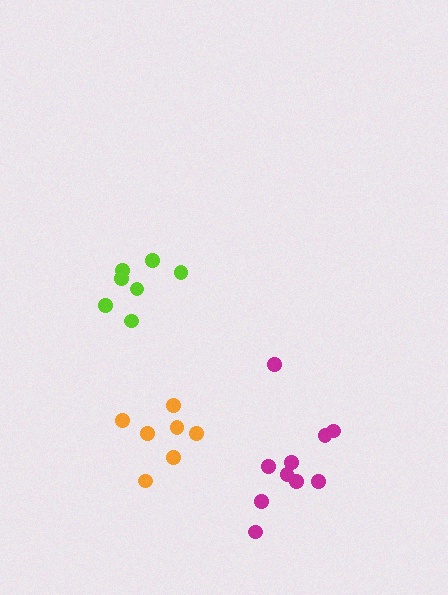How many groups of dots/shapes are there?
There are 3 groups.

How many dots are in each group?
Group 1: 10 dots, Group 2: 7 dots, Group 3: 7 dots (24 total).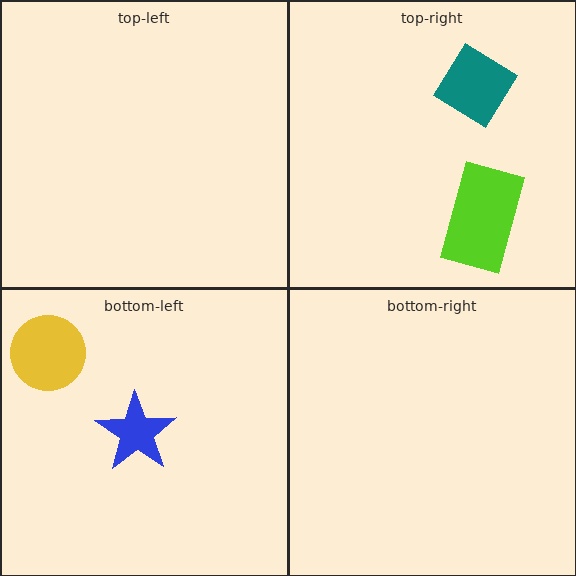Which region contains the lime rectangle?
The top-right region.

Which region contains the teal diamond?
The top-right region.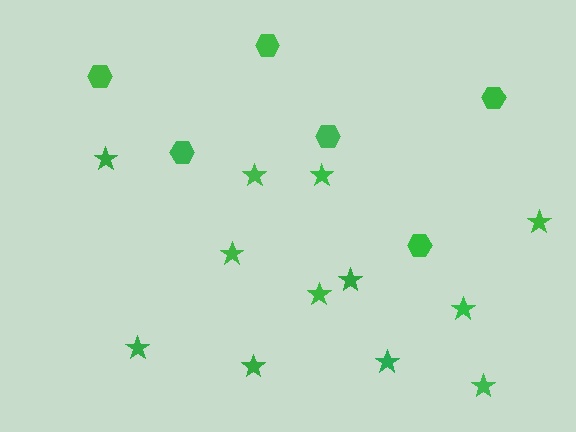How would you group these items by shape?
There are 2 groups: one group of hexagons (6) and one group of stars (12).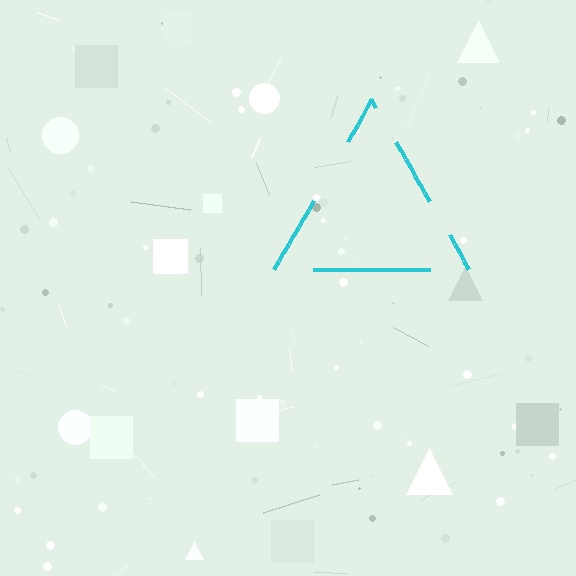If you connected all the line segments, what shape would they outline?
They would outline a triangle.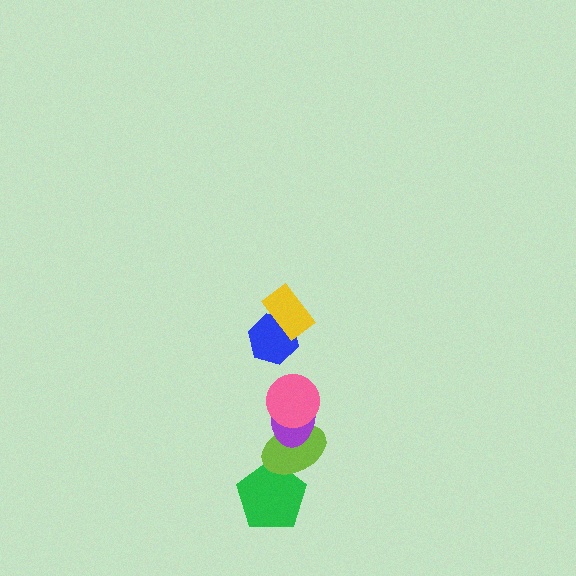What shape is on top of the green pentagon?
The lime ellipse is on top of the green pentagon.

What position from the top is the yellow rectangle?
The yellow rectangle is 1st from the top.